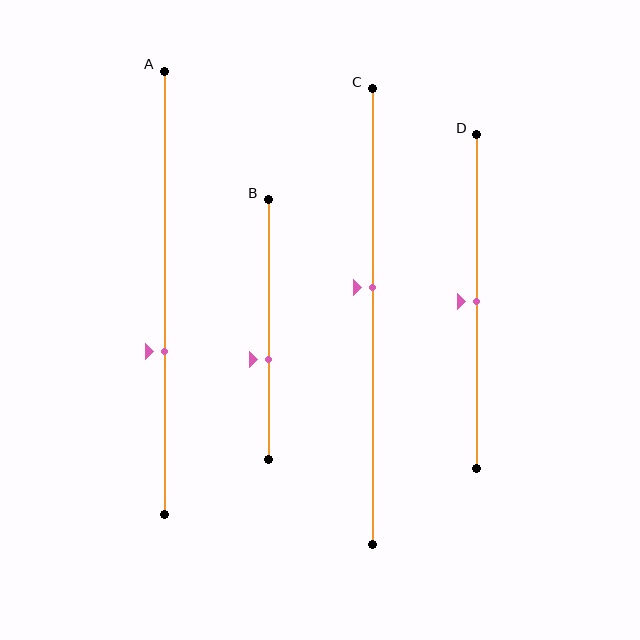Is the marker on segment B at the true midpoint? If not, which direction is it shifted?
No, the marker on segment B is shifted downward by about 11% of the segment length.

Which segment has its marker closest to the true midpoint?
Segment D has its marker closest to the true midpoint.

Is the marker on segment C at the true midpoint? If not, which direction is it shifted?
No, the marker on segment C is shifted upward by about 6% of the segment length.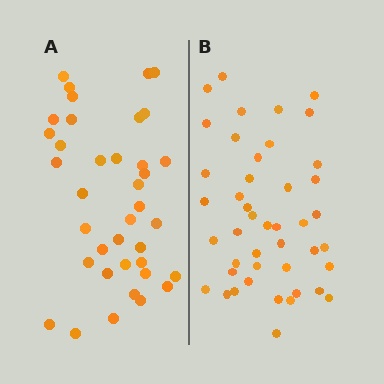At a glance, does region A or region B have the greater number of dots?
Region B (the right region) has more dots.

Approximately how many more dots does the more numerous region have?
Region B has about 6 more dots than region A.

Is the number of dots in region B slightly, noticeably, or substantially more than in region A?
Region B has only slightly more — the two regions are fairly close. The ratio is roughly 1.2 to 1.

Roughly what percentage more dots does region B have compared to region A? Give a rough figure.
About 15% more.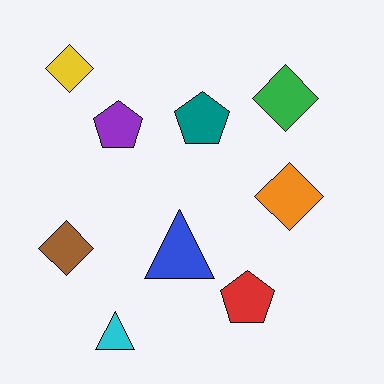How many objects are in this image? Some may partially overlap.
There are 9 objects.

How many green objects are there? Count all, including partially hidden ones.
There is 1 green object.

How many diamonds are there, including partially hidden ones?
There are 4 diamonds.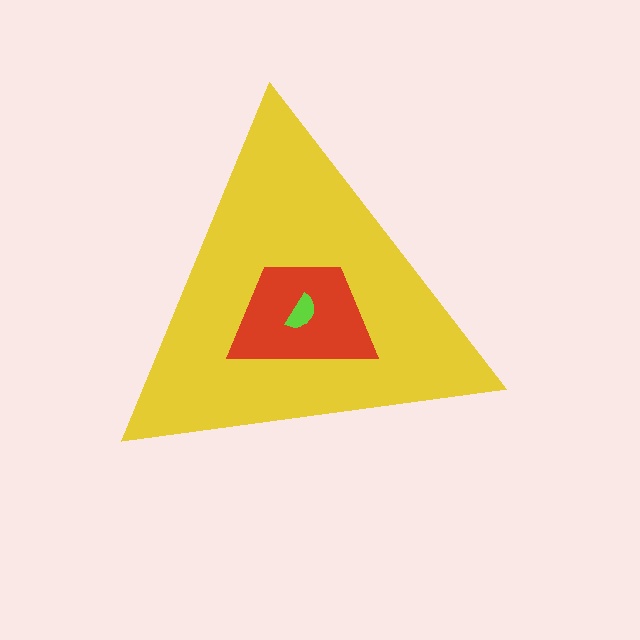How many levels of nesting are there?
3.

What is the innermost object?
The lime semicircle.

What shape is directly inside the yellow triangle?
The red trapezoid.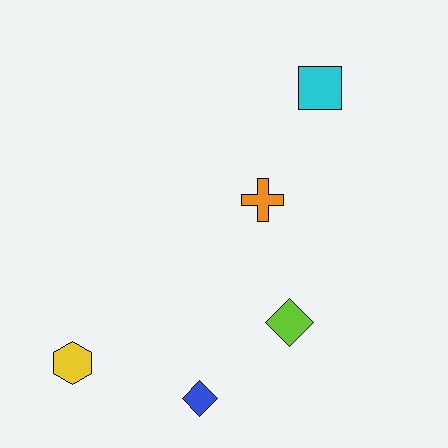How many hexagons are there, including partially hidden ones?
There is 1 hexagon.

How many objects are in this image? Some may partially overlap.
There are 5 objects.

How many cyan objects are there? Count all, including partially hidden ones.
There is 1 cyan object.